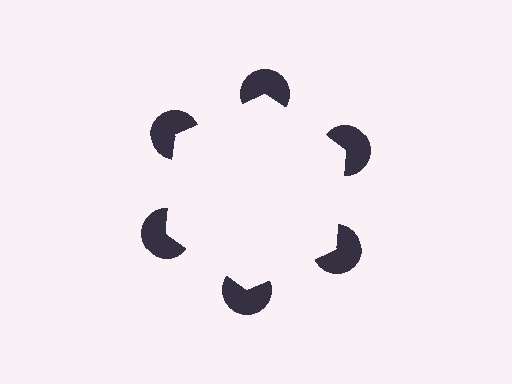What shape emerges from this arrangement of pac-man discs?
An illusory hexagon — its edges are inferred from the aligned wedge cuts in the pac-man discs, not physically drawn.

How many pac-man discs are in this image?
There are 6 — one at each vertex of the illusory hexagon.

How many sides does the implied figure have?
6 sides.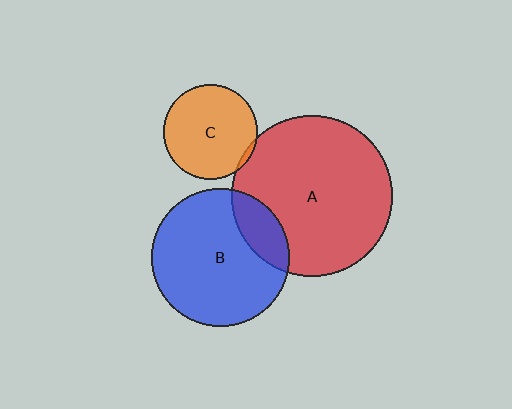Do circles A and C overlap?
Yes.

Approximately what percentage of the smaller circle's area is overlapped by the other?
Approximately 5%.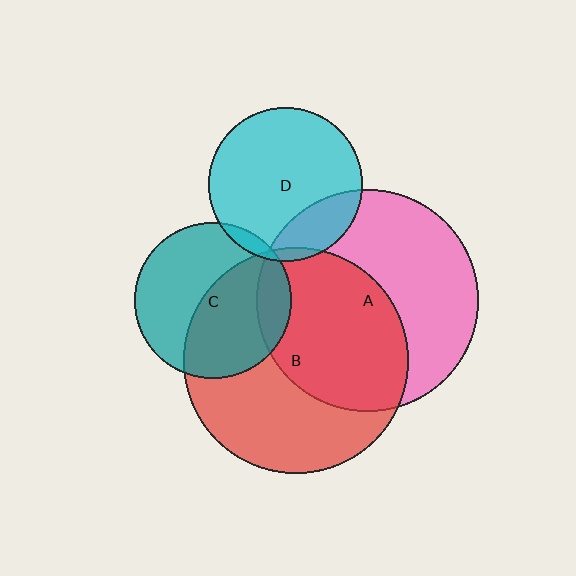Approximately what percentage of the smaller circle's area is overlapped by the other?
Approximately 50%.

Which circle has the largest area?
Circle B (red).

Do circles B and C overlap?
Yes.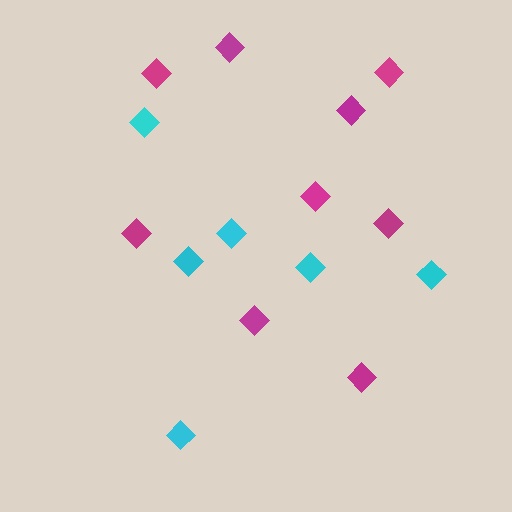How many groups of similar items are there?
There are 2 groups: one group of magenta diamonds (9) and one group of cyan diamonds (6).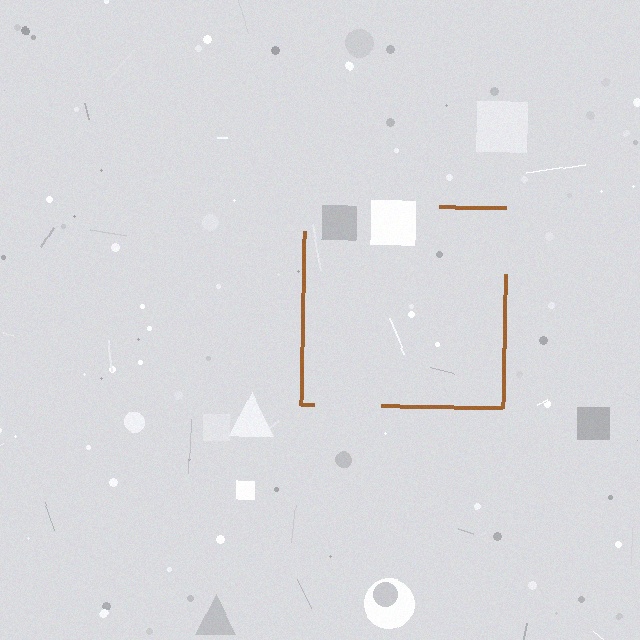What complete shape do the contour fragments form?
The contour fragments form a square.